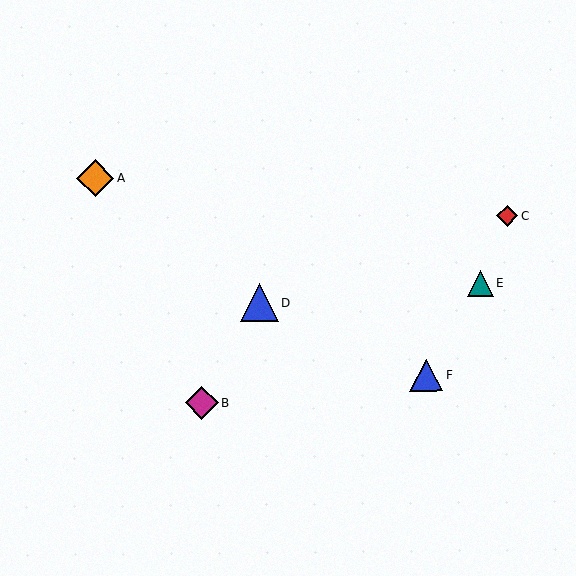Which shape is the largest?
The blue triangle (labeled D) is the largest.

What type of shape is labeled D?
Shape D is a blue triangle.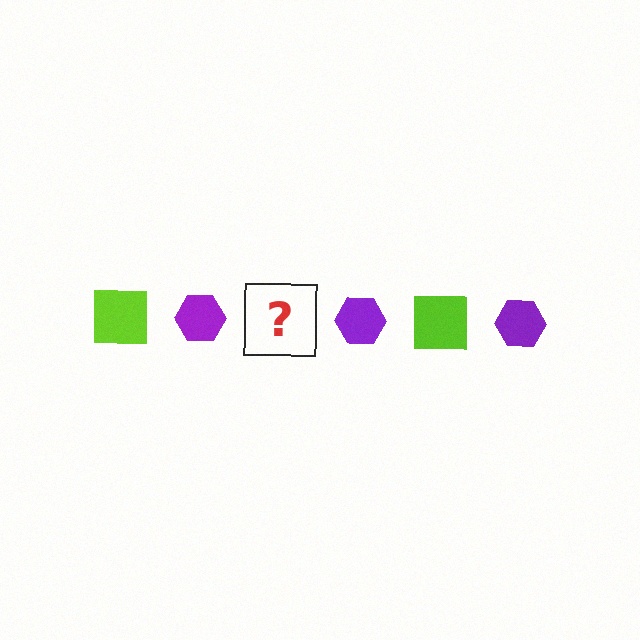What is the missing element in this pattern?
The missing element is a lime square.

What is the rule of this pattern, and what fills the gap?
The rule is that the pattern alternates between lime square and purple hexagon. The gap should be filled with a lime square.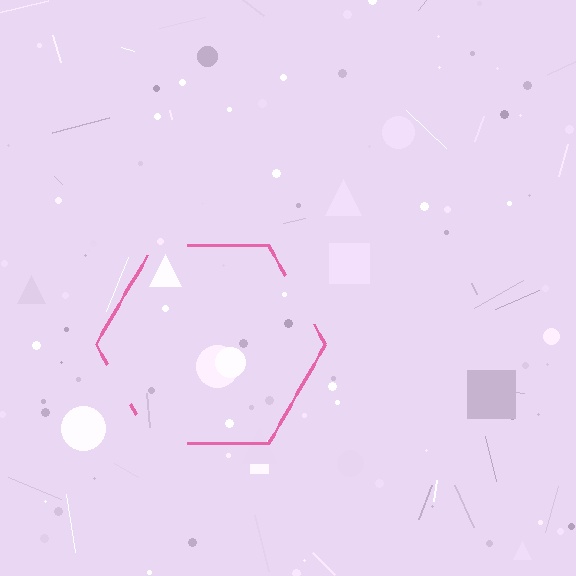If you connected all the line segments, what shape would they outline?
They would outline a hexagon.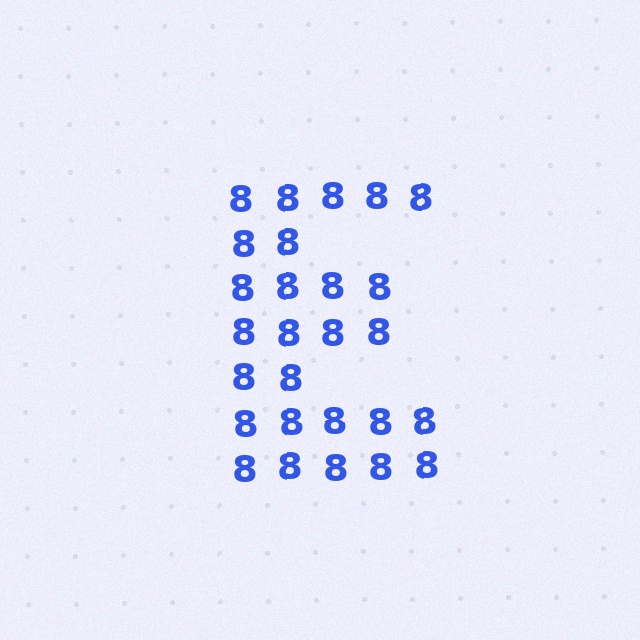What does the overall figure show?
The overall figure shows the letter E.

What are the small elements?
The small elements are digit 8's.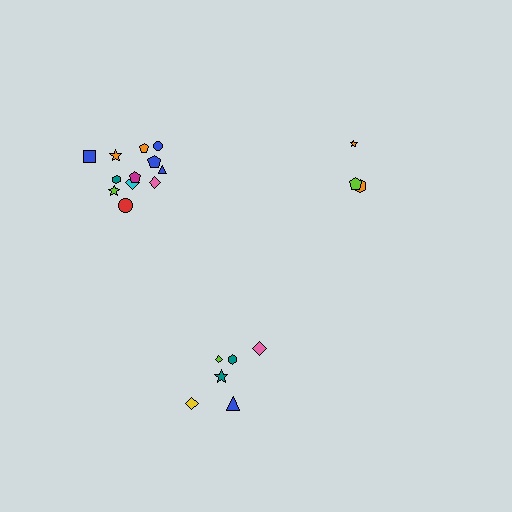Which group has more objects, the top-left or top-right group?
The top-left group.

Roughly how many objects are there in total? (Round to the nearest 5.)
Roughly 20 objects in total.